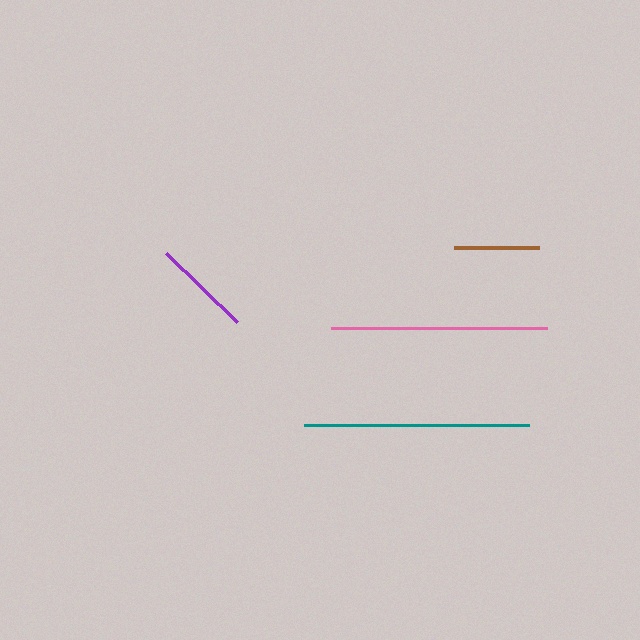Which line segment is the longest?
The teal line is the longest at approximately 224 pixels.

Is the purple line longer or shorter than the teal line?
The teal line is longer than the purple line.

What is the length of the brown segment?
The brown segment is approximately 85 pixels long.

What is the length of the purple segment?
The purple segment is approximately 99 pixels long.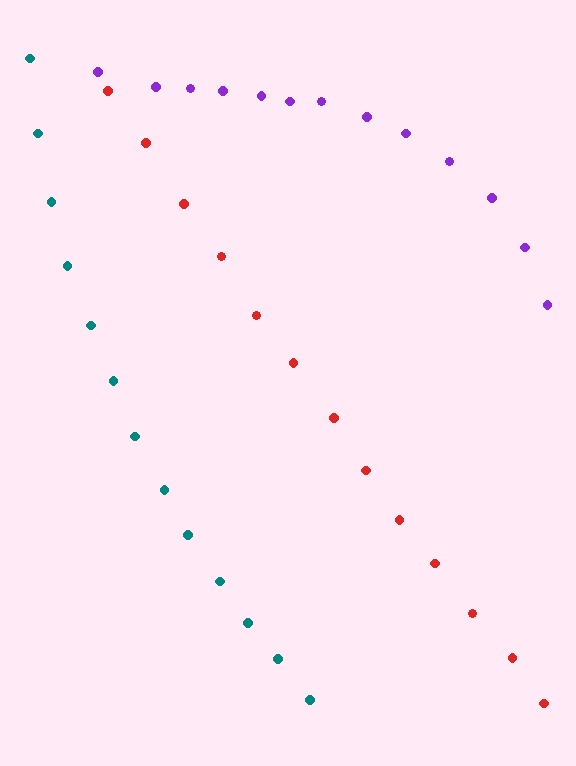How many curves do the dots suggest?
There are 3 distinct paths.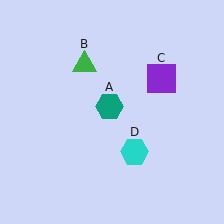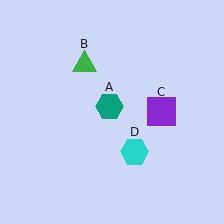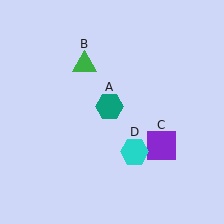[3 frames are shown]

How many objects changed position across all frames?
1 object changed position: purple square (object C).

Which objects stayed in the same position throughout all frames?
Teal hexagon (object A) and green triangle (object B) and cyan hexagon (object D) remained stationary.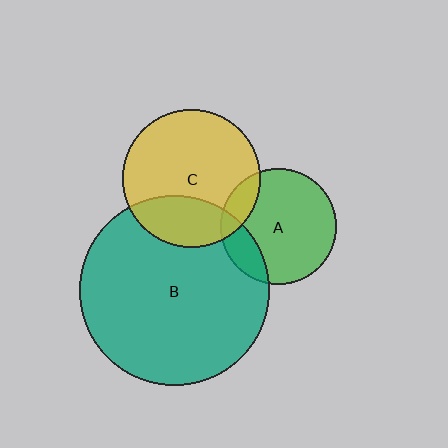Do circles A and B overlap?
Yes.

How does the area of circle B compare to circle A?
Approximately 2.7 times.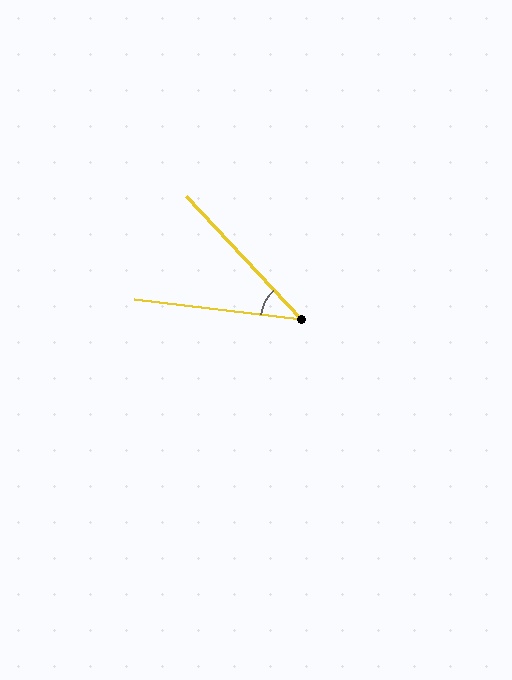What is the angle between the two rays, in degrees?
Approximately 40 degrees.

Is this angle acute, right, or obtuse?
It is acute.